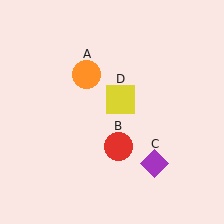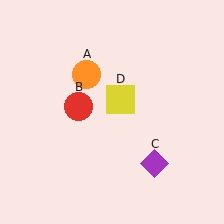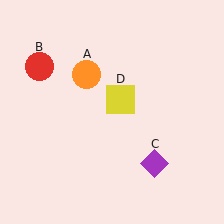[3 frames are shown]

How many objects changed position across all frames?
1 object changed position: red circle (object B).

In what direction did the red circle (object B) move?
The red circle (object B) moved up and to the left.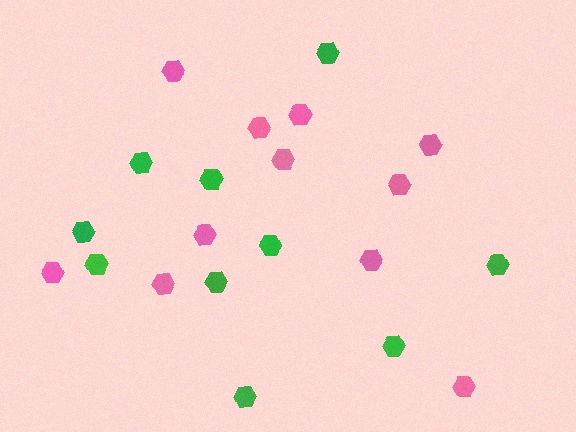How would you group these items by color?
There are 2 groups: one group of green hexagons (10) and one group of pink hexagons (11).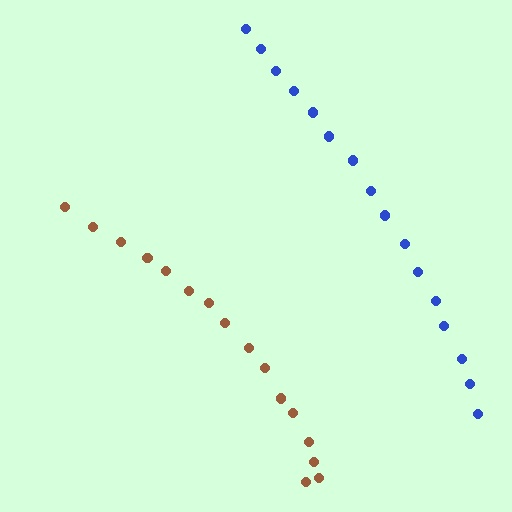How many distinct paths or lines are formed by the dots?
There are 2 distinct paths.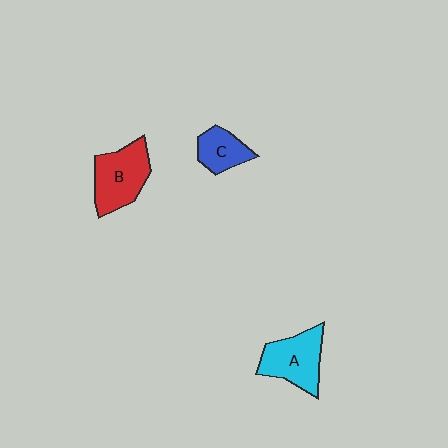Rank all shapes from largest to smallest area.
From largest to smallest: B (red), A (cyan), C (blue).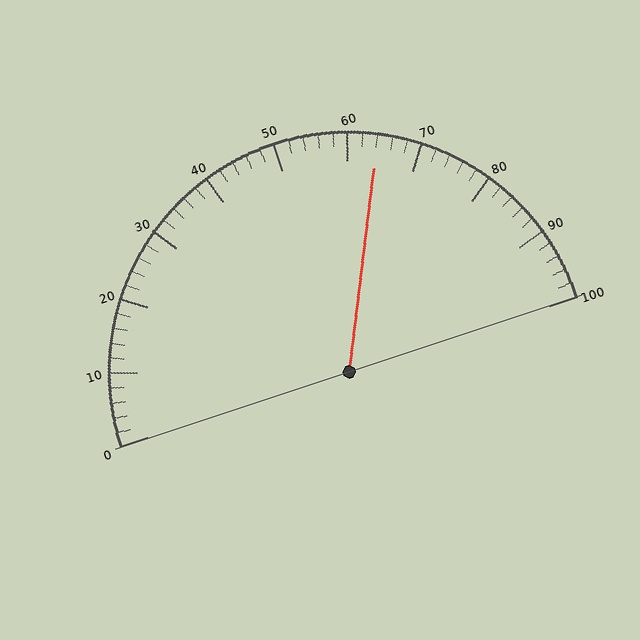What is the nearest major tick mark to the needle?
The nearest major tick mark is 60.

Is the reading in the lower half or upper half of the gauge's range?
The reading is in the upper half of the range (0 to 100).